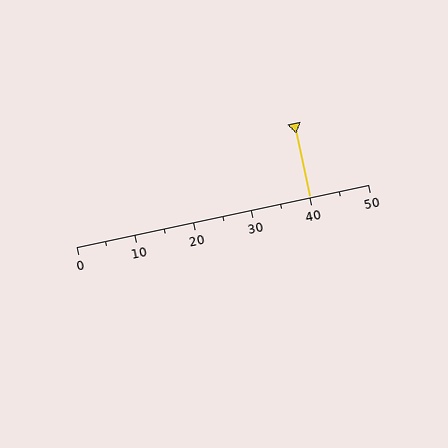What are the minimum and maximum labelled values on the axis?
The axis runs from 0 to 50.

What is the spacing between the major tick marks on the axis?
The major ticks are spaced 10 apart.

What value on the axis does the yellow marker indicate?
The marker indicates approximately 40.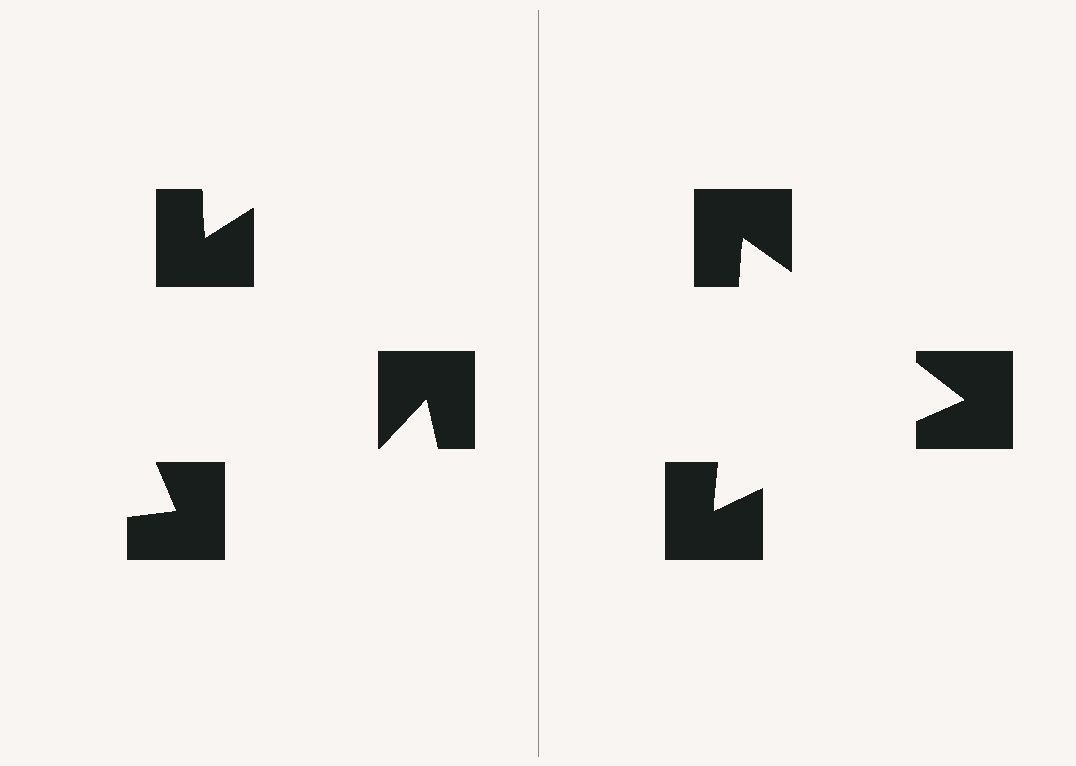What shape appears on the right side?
An illusory triangle.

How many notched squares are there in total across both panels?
6 — 3 on each side.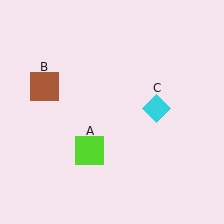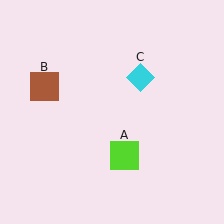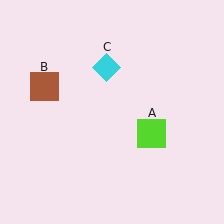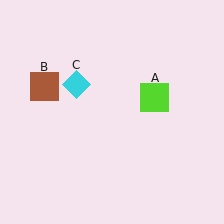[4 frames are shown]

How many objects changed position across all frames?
2 objects changed position: lime square (object A), cyan diamond (object C).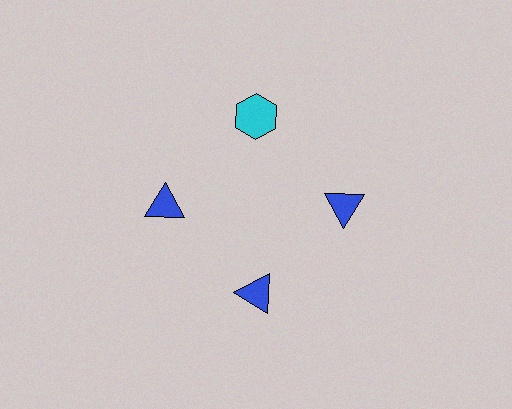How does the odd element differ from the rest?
It differs in both color (cyan instead of blue) and shape (hexagon instead of triangle).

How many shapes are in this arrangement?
There are 4 shapes arranged in a ring pattern.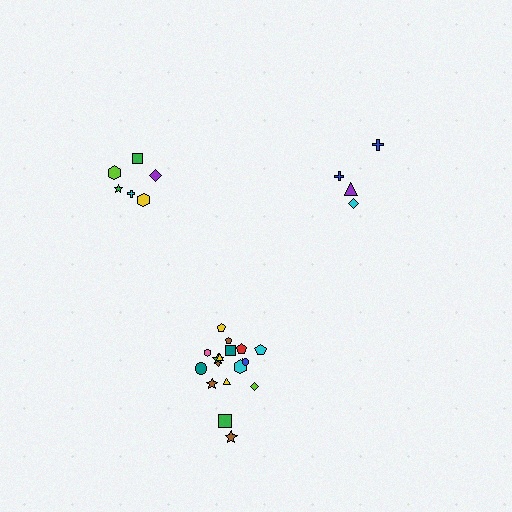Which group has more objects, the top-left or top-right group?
The top-left group.